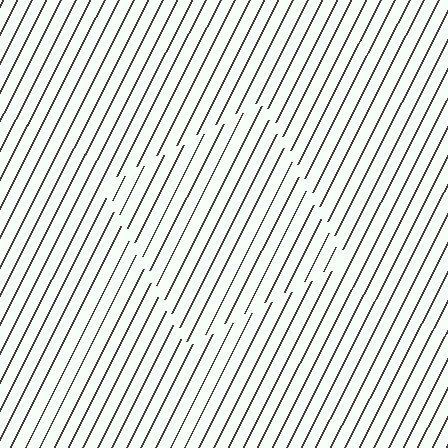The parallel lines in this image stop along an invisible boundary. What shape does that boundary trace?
An illusory square. The interior of the shape contains the same grating, shifted by half a period — the contour is defined by the phase discontinuity where line-ends from the inner and outer gratings abut.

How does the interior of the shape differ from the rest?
The interior of the shape contains the same grating, shifted by half a period — the contour is defined by the phase discontinuity where line-ends from the inner and outer gratings abut.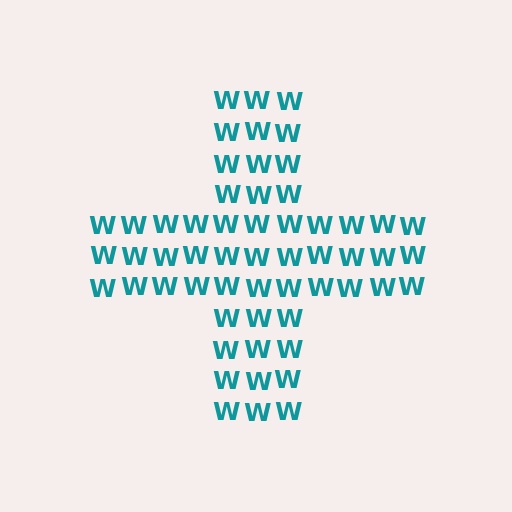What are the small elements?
The small elements are letter W's.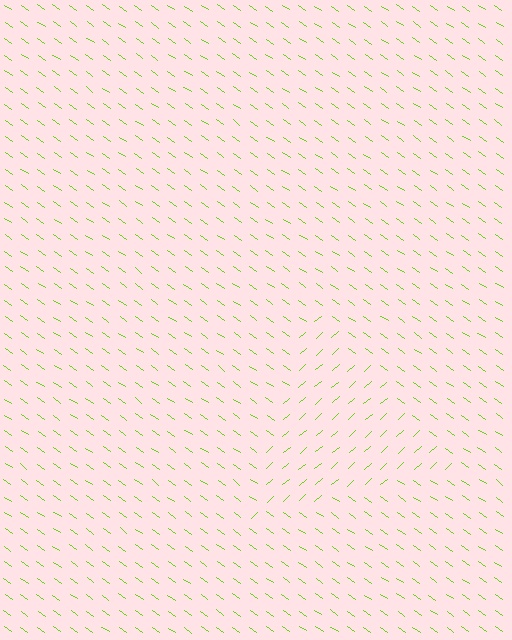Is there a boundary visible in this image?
Yes, there is a texture boundary formed by a change in line orientation.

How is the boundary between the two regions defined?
The boundary is defined purely by a change in line orientation (approximately 76 degrees difference). All lines are the same color and thickness.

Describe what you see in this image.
The image is filled with small lime line segments. A triangle region in the image has lines oriented differently from the surrounding lines, creating a visible texture boundary.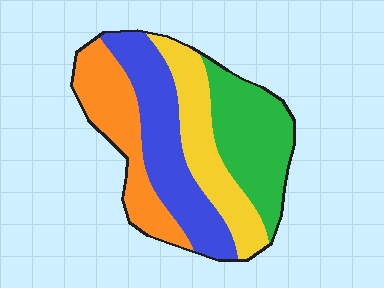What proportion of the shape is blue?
Blue takes up about one quarter (1/4) of the shape.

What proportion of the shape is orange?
Orange takes up about one quarter (1/4) of the shape.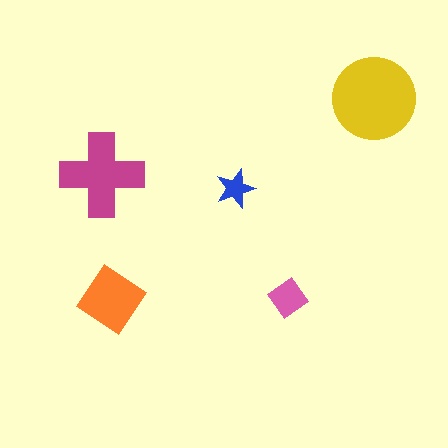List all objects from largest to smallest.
The yellow circle, the magenta cross, the orange diamond, the pink diamond, the blue star.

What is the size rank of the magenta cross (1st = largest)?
2nd.